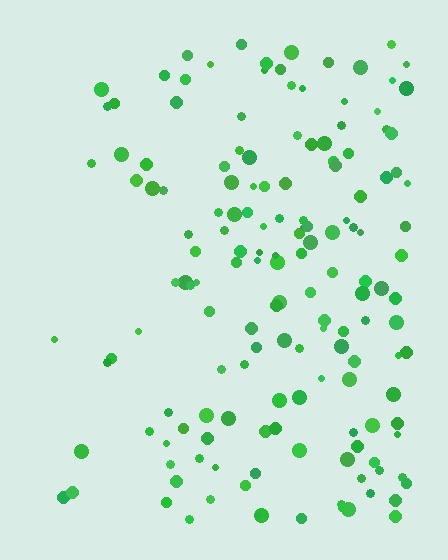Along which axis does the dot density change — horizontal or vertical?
Horizontal.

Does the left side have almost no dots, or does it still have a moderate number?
Still a moderate number, just noticeably fewer than the right.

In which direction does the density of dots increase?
From left to right, with the right side densest.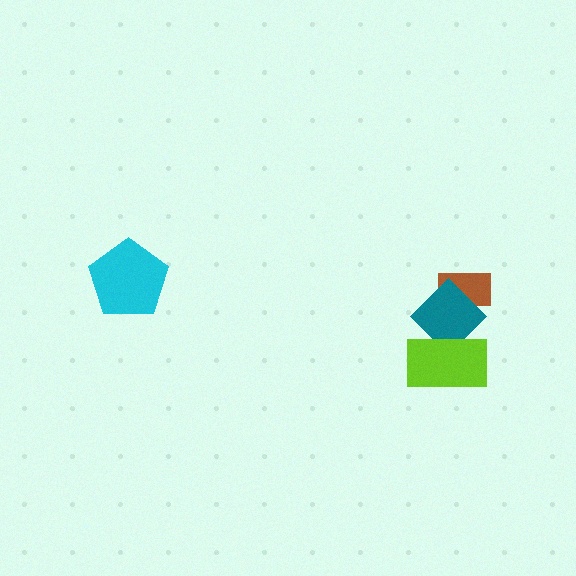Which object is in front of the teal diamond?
The lime rectangle is in front of the teal diamond.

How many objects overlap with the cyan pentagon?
0 objects overlap with the cyan pentagon.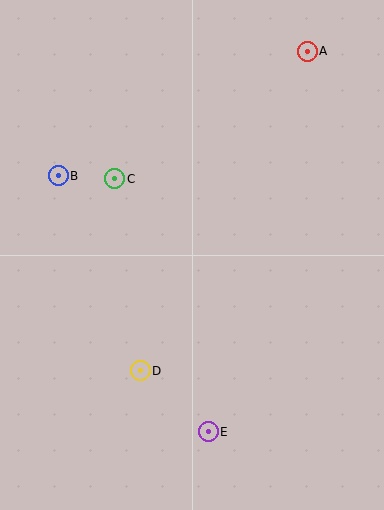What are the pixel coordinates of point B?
Point B is at (58, 176).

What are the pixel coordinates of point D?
Point D is at (140, 371).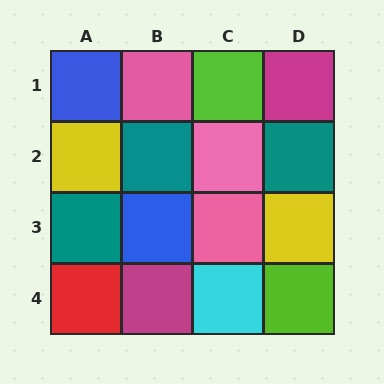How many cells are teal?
3 cells are teal.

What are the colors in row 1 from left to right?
Blue, pink, lime, magenta.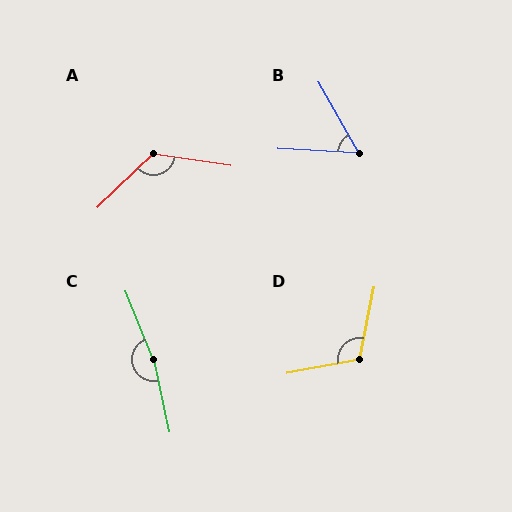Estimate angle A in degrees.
Approximately 127 degrees.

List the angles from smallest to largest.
B (57°), D (112°), A (127°), C (170°).